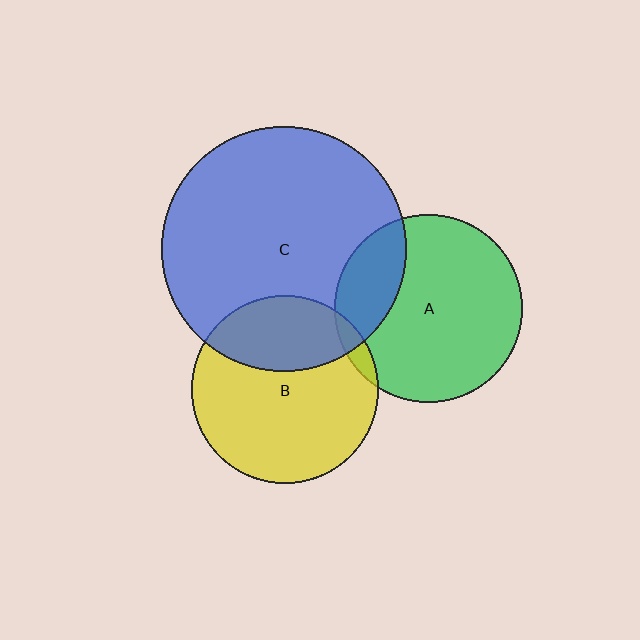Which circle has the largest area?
Circle C (blue).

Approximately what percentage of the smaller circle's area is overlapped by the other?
Approximately 20%.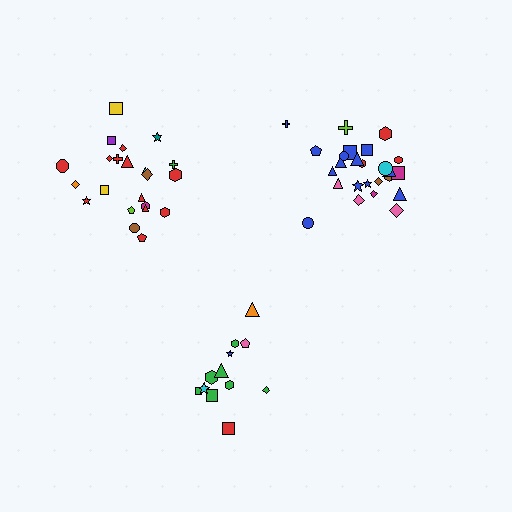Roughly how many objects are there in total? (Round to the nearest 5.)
Roughly 60 objects in total.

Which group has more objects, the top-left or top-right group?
The top-right group.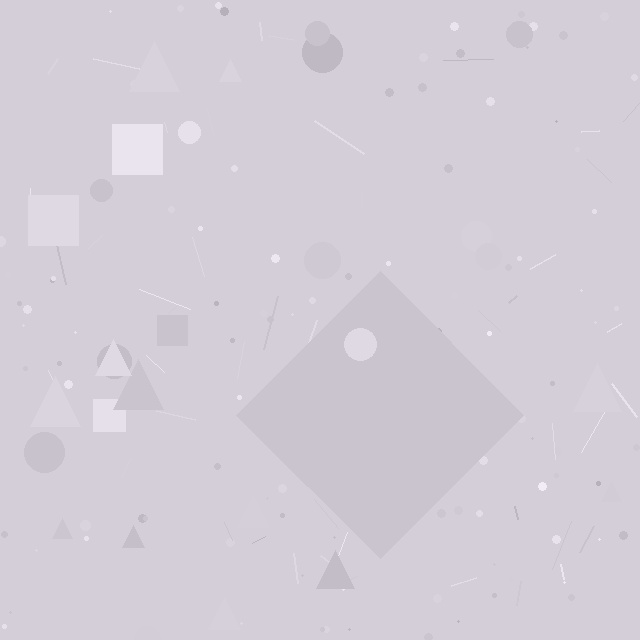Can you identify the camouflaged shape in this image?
The camouflaged shape is a diamond.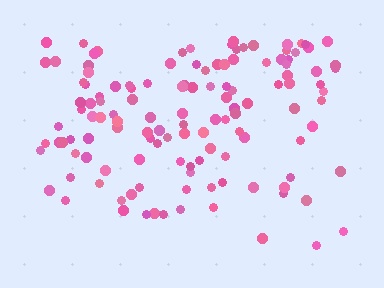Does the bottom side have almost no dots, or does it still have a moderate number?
Still a moderate number, just noticeably fewer than the top.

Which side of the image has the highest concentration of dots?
The top.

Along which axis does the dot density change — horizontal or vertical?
Vertical.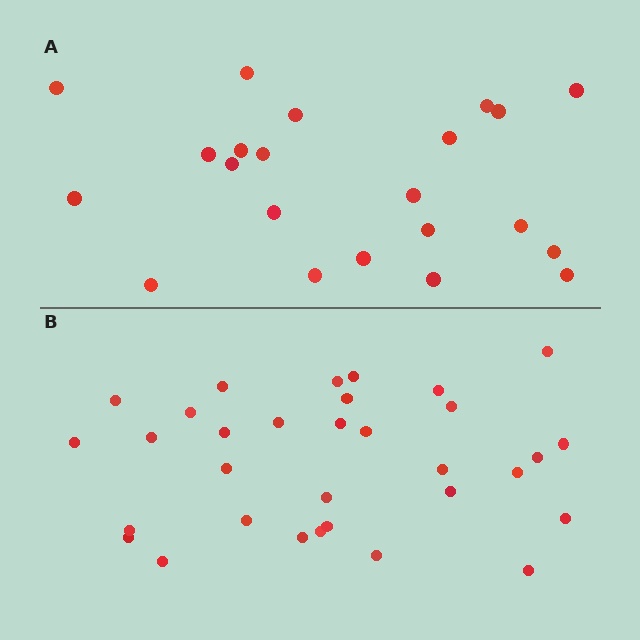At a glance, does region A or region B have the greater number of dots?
Region B (the bottom region) has more dots.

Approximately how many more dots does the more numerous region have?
Region B has roughly 10 or so more dots than region A.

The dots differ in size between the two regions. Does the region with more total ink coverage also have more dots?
No. Region A has more total ink coverage because its dots are larger, but region B actually contains more individual dots. Total area can be misleading — the number of items is what matters here.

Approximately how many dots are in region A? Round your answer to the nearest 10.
About 20 dots. (The exact count is 22, which rounds to 20.)